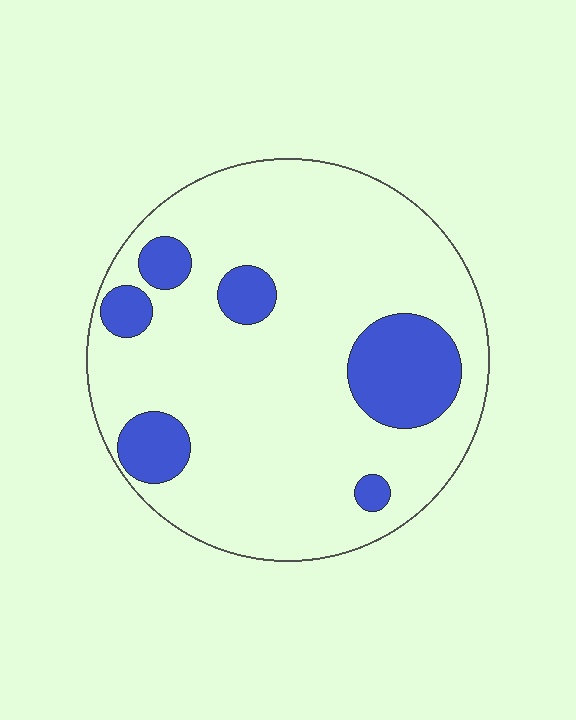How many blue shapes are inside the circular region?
6.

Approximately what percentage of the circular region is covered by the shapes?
Approximately 20%.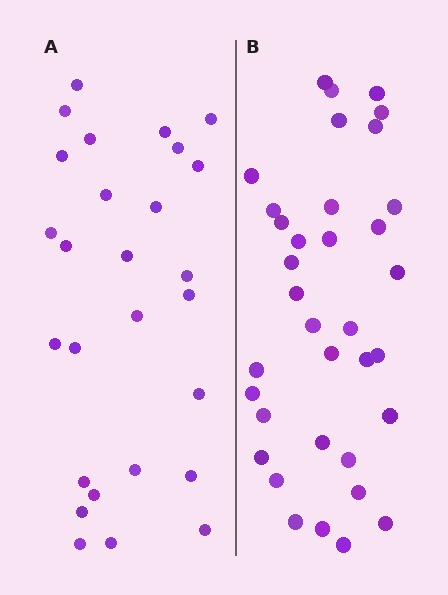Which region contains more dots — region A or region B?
Region B (the right region) has more dots.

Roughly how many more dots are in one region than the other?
Region B has roughly 8 or so more dots than region A.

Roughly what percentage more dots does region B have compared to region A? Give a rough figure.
About 30% more.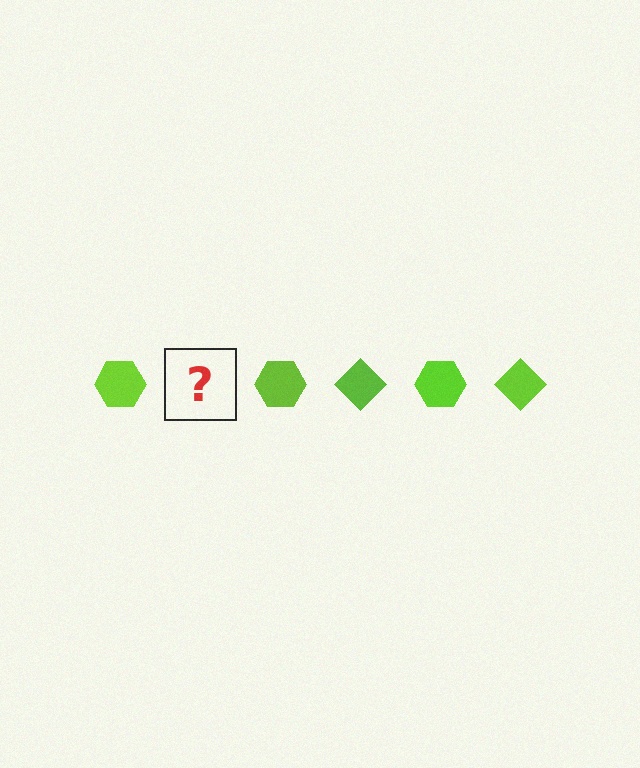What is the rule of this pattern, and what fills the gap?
The rule is that the pattern cycles through hexagon, diamond shapes in lime. The gap should be filled with a lime diamond.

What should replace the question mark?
The question mark should be replaced with a lime diamond.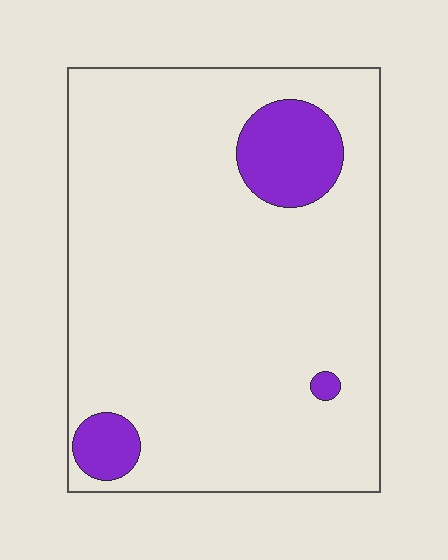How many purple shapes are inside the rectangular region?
3.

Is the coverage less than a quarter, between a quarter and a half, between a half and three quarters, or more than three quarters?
Less than a quarter.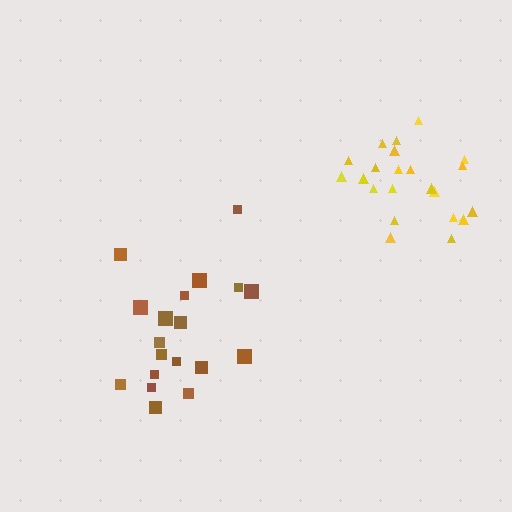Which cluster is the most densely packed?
Yellow.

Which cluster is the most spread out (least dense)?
Brown.